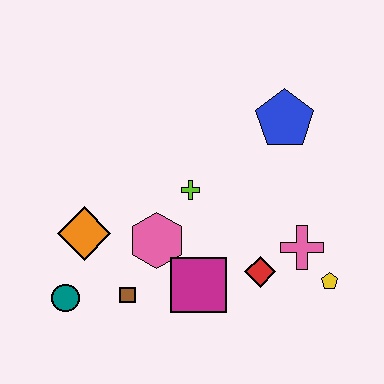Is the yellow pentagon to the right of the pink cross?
Yes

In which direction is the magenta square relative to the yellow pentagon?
The magenta square is to the left of the yellow pentagon.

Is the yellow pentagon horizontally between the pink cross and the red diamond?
No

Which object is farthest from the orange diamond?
The yellow pentagon is farthest from the orange diamond.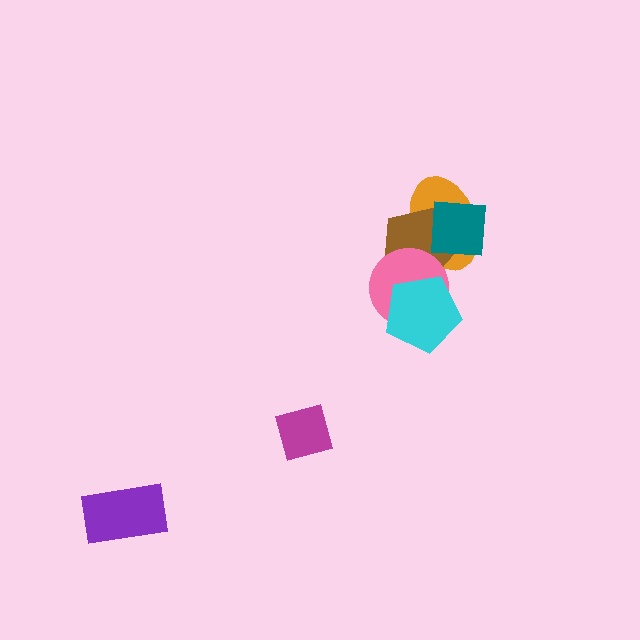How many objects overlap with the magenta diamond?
0 objects overlap with the magenta diamond.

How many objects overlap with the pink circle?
3 objects overlap with the pink circle.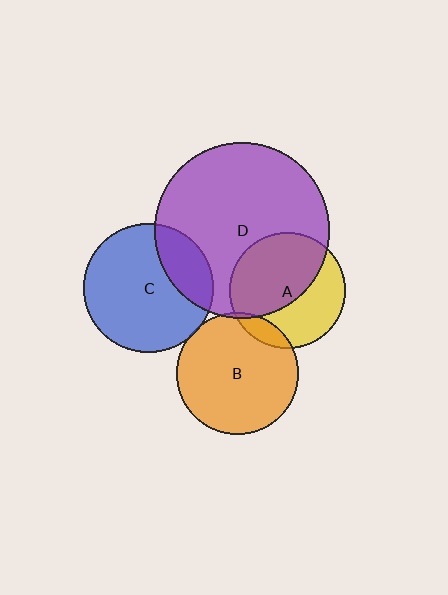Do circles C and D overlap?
Yes.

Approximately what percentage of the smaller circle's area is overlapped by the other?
Approximately 25%.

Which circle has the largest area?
Circle D (purple).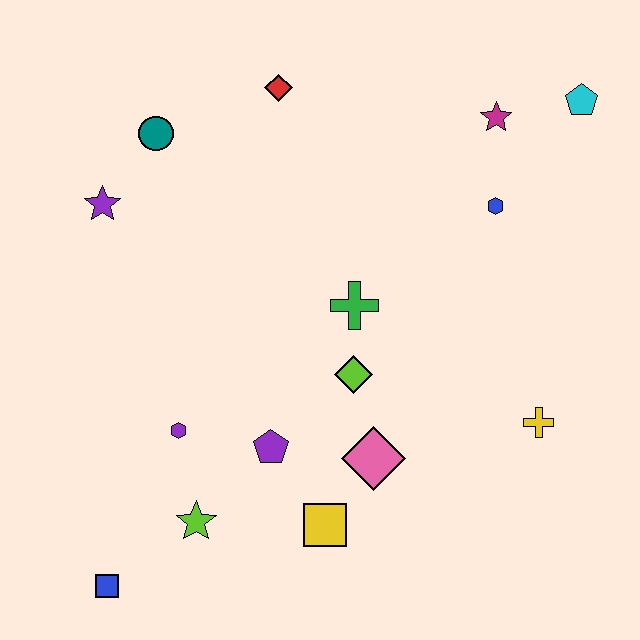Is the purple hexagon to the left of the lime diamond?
Yes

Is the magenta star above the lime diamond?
Yes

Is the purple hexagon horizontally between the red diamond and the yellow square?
No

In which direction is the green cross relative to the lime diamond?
The green cross is above the lime diamond.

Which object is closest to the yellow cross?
The pink diamond is closest to the yellow cross.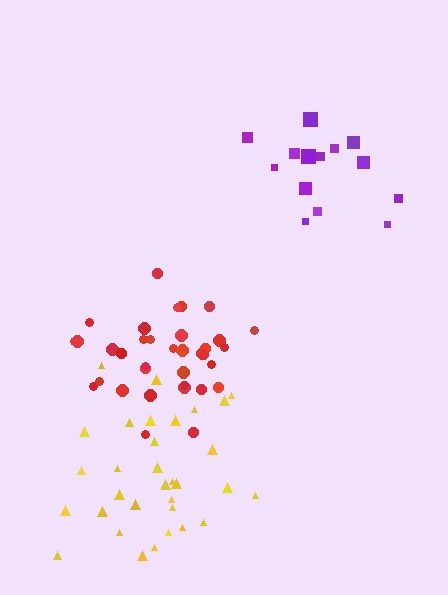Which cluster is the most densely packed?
Red.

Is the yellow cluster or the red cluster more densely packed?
Red.